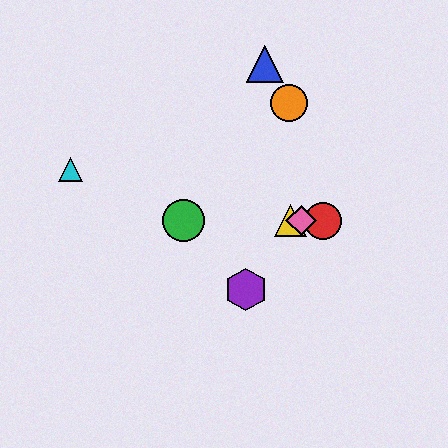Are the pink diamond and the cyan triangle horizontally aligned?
No, the pink diamond is at y≈221 and the cyan triangle is at y≈169.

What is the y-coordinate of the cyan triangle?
The cyan triangle is at y≈169.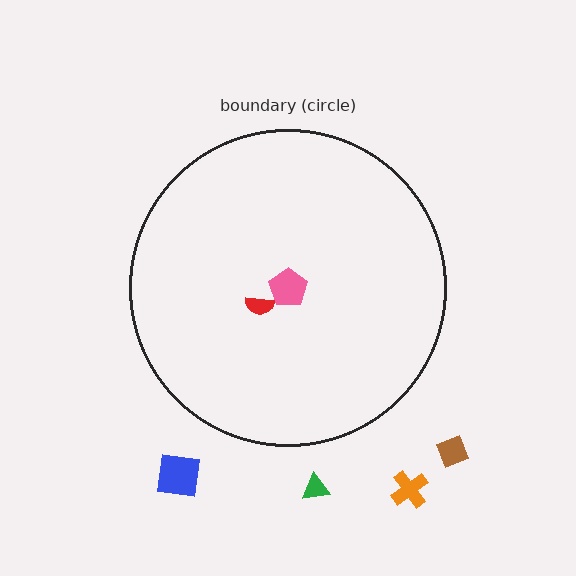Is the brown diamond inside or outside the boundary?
Outside.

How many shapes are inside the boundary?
2 inside, 4 outside.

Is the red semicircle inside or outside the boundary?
Inside.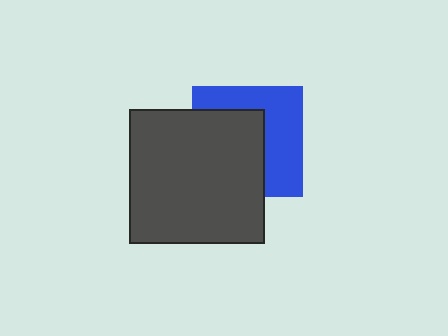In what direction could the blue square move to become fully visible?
The blue square could move toward the upper-right. That would shift it out from behind the dark gray square entirely.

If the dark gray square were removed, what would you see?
You would see the complete blue square.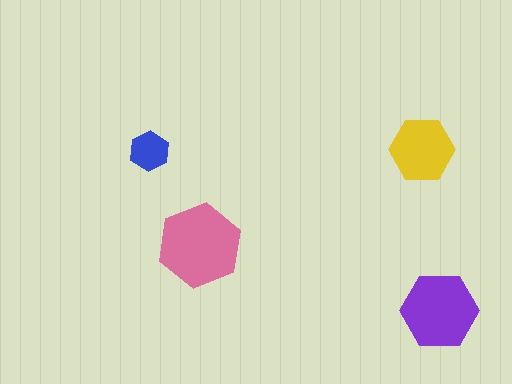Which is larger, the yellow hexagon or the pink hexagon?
The pink one.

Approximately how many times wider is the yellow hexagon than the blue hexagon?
About 1.5 times wider.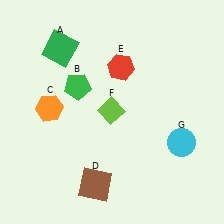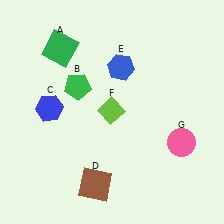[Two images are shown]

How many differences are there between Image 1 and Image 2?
There are 3 differences between the two images.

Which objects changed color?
C changed from orange to blue. E changed from red to blue. G changed from cyan to pink.